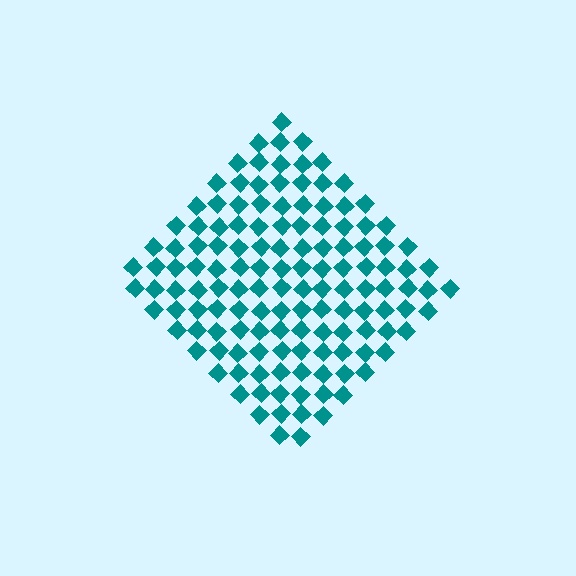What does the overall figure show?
The overall figure shows a diamond.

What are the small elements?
The small elements are diamonds.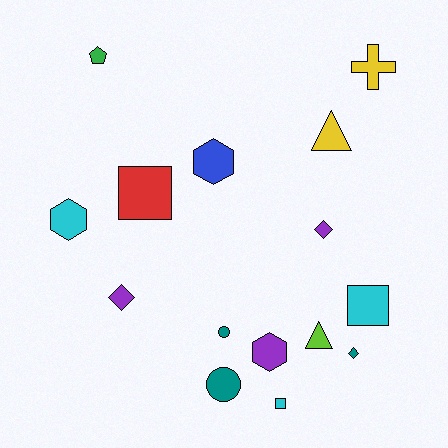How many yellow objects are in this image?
There are 2 yellow objects.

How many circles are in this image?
There are 2 circles.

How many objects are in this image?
There are 15 objects.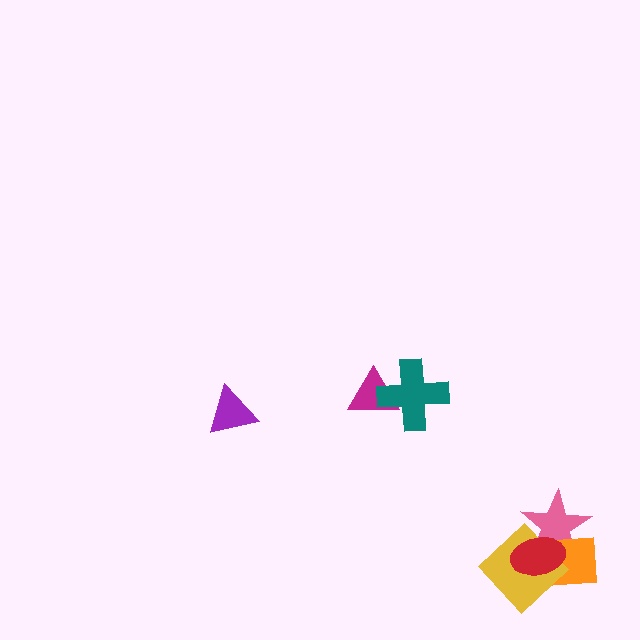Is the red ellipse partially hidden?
No, no other shape covers it.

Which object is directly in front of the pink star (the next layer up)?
The orange rectangle is directly in front of the pink star.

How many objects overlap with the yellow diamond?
3 objects overlap with the yellow diamond.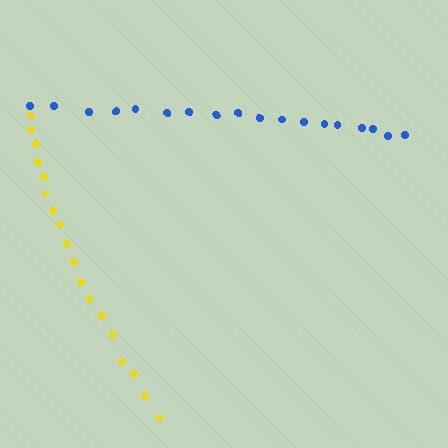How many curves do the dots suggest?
There are 2 distinct paths.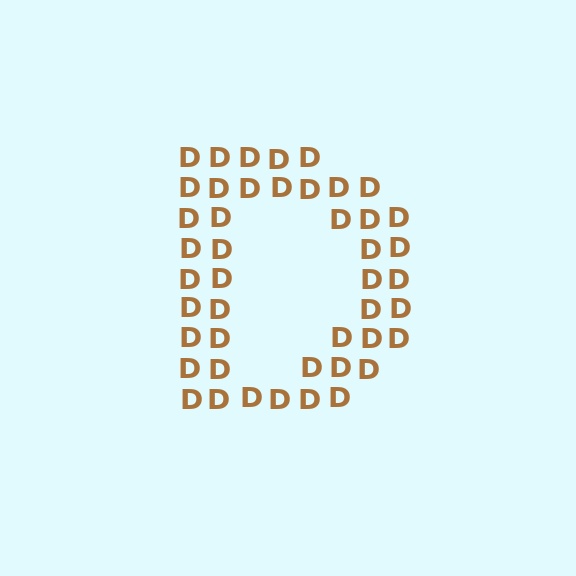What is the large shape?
The large shape is the letter D.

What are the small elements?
The small elements are letter D's.